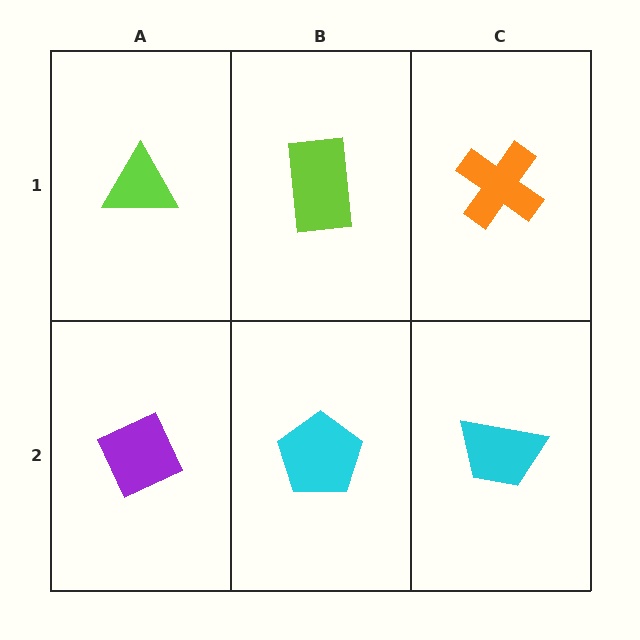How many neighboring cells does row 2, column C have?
2.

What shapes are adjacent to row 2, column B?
A lime rectangle (row 1, column B), a purple diamond (row 2, column A), a cyan trapezoid (row 2, column C).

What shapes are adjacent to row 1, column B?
A cyan pentagon (row 2, column B), a lime triangle (row 1, column A), an orange cross (row 1, column C).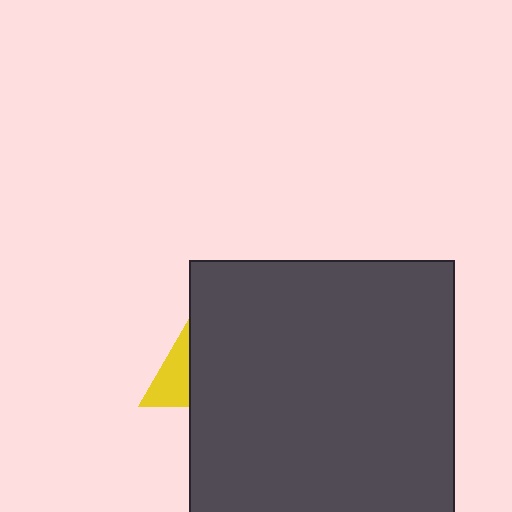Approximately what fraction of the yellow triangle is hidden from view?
Roughly 70% of the yellow triangle is hidden behind the dark gray square.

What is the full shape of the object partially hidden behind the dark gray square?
The partially hidden object is a yellow triangle.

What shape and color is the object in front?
The object in front is a dark gray square.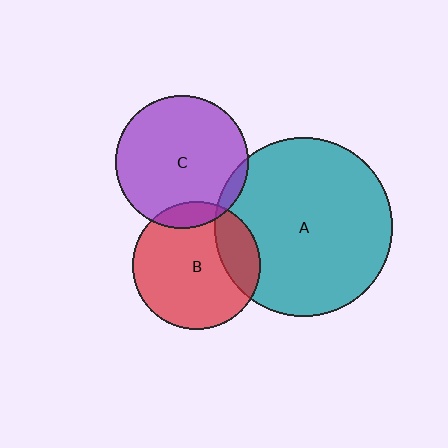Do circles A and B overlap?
Yes.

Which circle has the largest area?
Circle A (teal).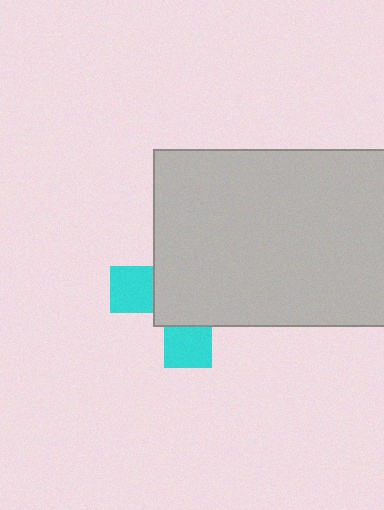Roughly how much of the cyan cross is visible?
A small part of it is visible (roughly 32%).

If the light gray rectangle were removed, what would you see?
You would see the complete cyan cross.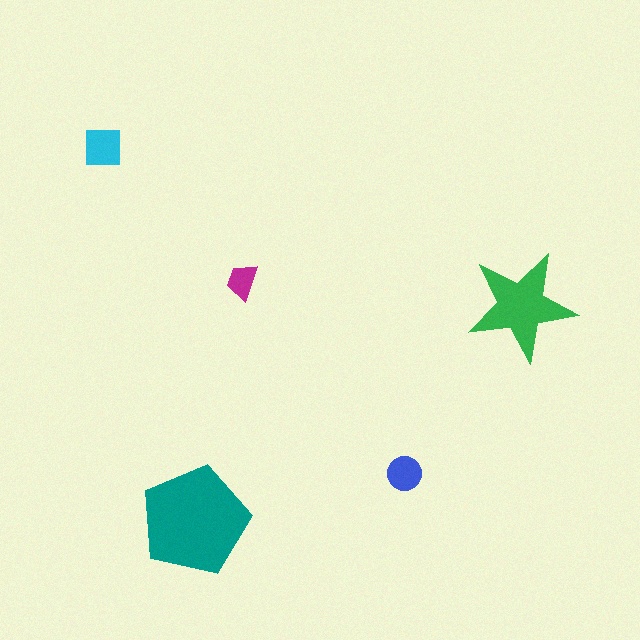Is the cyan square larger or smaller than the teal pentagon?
Smaller.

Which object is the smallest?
The magenta trapezoid.